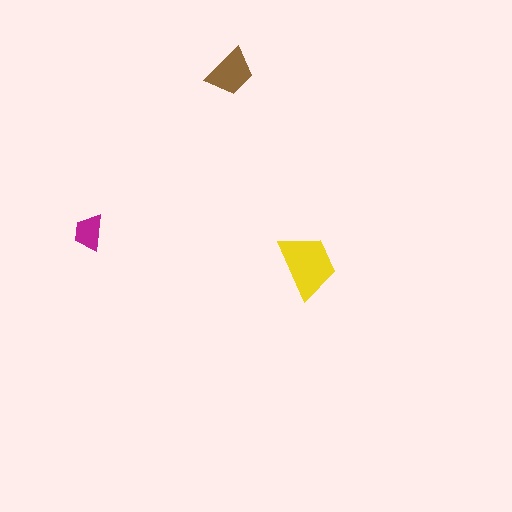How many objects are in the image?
There are 3 objects in the image.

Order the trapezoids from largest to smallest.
the yellow one, the brown one, the magenta one.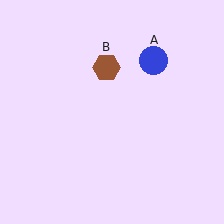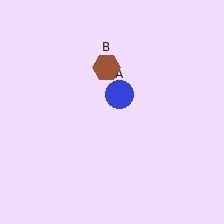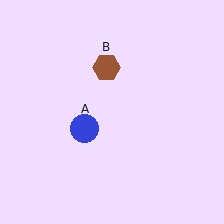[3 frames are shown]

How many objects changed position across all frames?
1 object changed position: blue circle (object A).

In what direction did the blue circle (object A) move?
The blue circle (object A) moved down and to the left.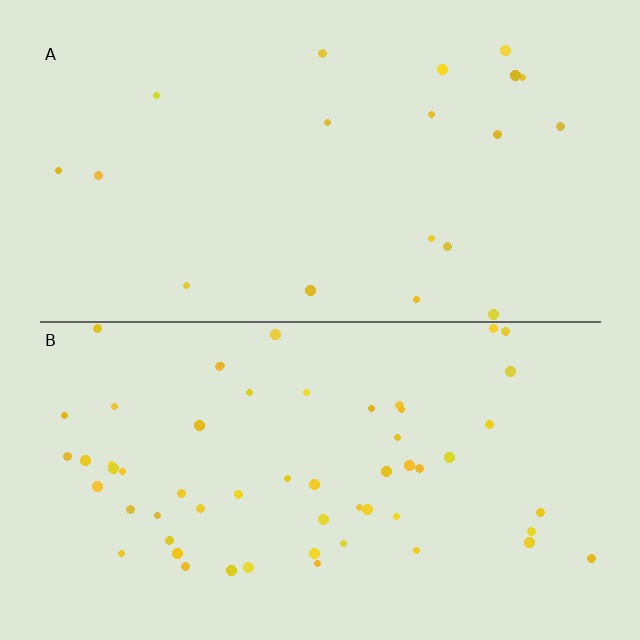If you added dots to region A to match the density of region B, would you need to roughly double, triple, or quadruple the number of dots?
Approximately triple.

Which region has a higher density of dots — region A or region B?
B (the bottom).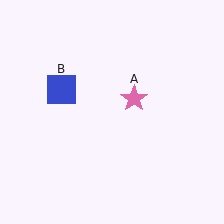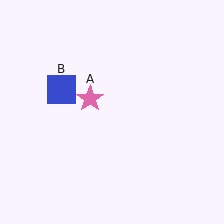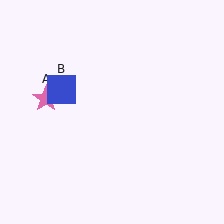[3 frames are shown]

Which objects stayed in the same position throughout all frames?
Blue square (object B) remained stationary.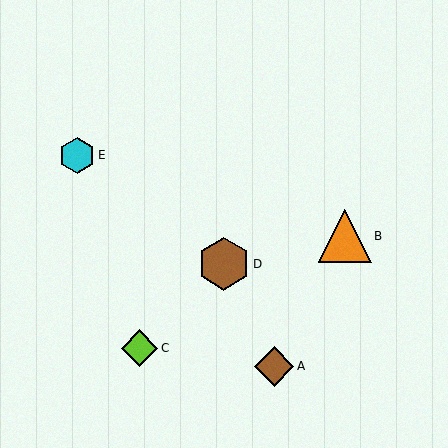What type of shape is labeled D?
Shape D is a brown hexagon.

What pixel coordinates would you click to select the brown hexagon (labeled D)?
Click at (224, 264) to select the brown hexagon D.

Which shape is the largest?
The orange triangle (labeled B) is the largest.